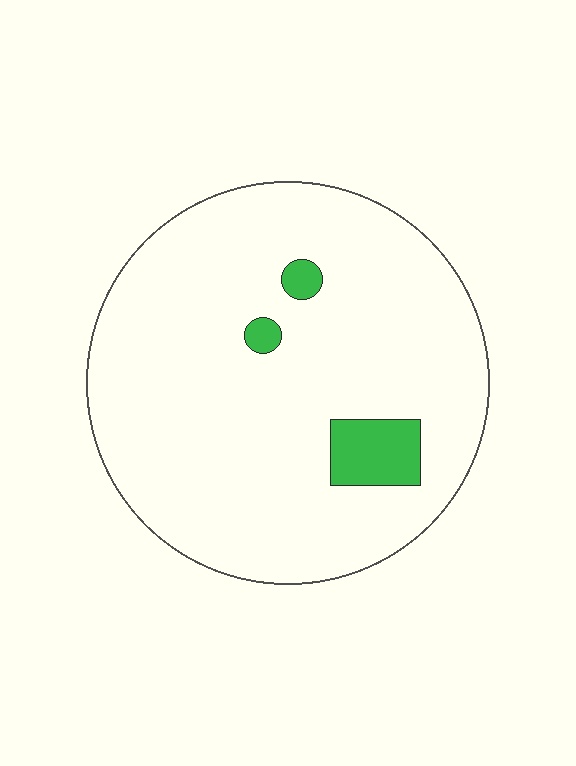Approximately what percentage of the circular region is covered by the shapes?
Approximately 5%.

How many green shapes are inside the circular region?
3.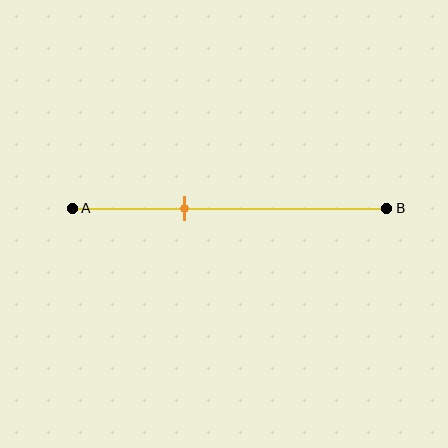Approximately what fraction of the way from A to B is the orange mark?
The orange mark is approximately 35% of the way from A to B.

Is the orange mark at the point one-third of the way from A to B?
Yes, the mark is approximately at the one-third point.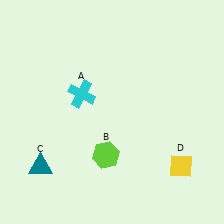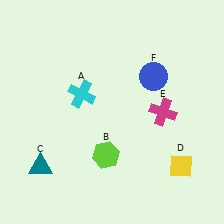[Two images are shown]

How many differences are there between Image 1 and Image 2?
There are 2 differences between the two images.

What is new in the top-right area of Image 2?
A magenta cross (E) was added in the top-right area of Image 2.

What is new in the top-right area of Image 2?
A blue circle (F) was added in the top-right area of Image 2.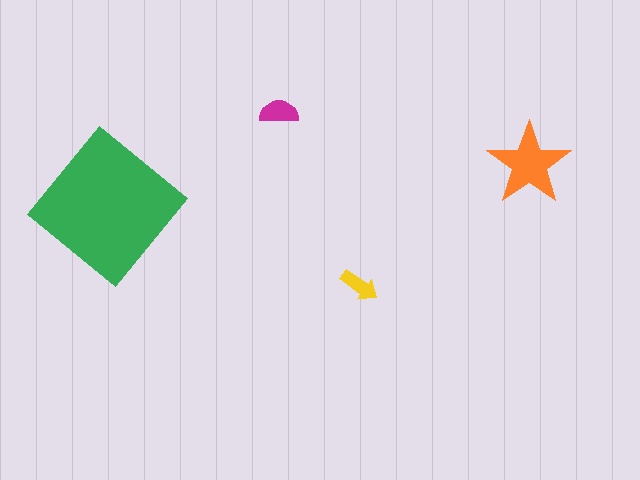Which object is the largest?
The green diamond.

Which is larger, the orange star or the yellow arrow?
The orange star.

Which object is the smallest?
The yellow arrow.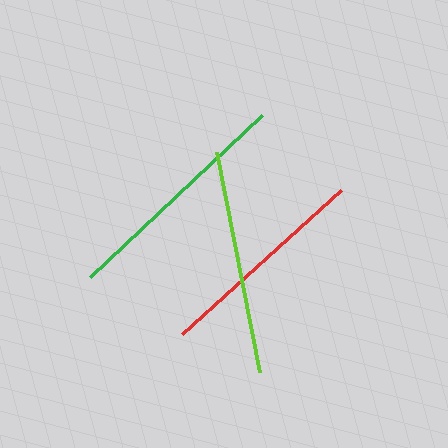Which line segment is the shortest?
The red line is the shortest at approximately 214 pixels.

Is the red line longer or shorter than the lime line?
The lime line is longer than the red line.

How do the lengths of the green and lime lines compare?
The green and lime lines are approximately the same length.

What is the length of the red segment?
The red segment is approximately 214 pixels long.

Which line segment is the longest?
The green line is the longest at approximately 237 pixels.